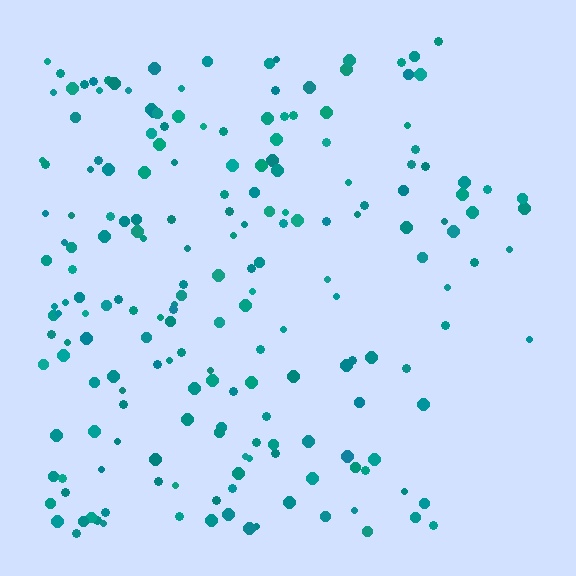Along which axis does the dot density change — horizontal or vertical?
Horizontal.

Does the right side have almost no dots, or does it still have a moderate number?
Still a moderate number, just noticeably fewer than the left.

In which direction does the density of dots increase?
From right to left, with the left side densest.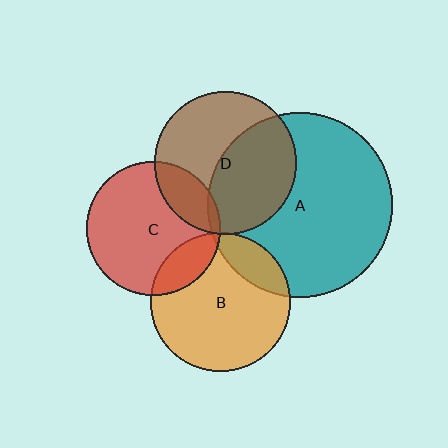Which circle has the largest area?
Circle A (teal).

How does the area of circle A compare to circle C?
Approximately 1.9 times.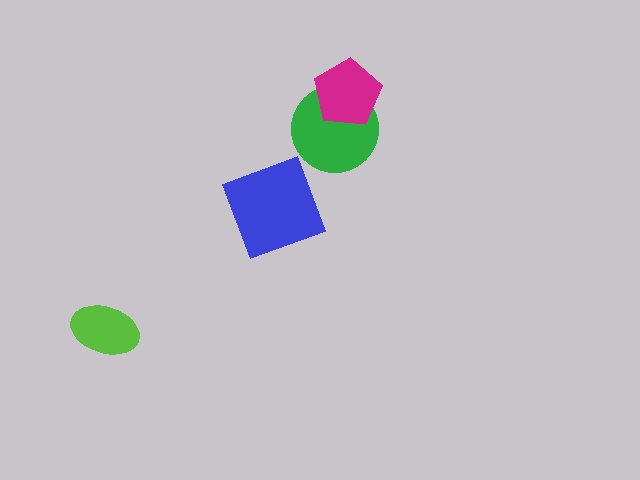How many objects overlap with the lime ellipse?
0 objects overlap with the lime ellipse.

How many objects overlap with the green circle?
1 object overlaps with the green circle.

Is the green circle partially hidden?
Yes, it is partially covered by another shape.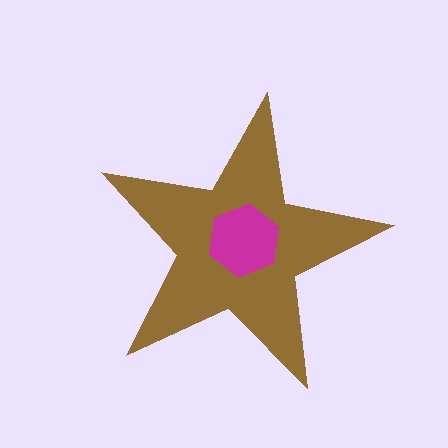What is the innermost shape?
The magenta hexagon.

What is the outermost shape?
The brown star.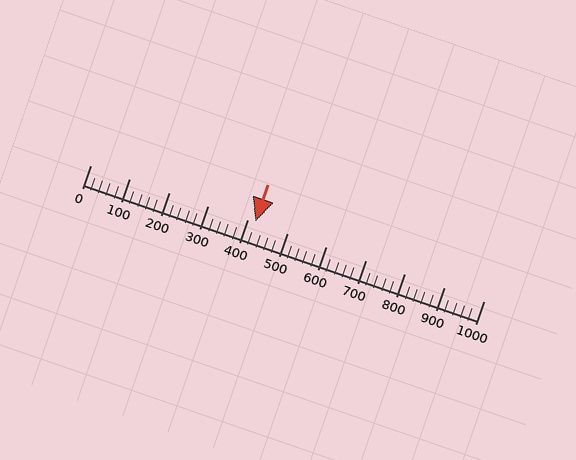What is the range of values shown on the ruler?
The ruler shows values from 0 to 1000.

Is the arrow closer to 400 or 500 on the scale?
The arrow is closer to 400.